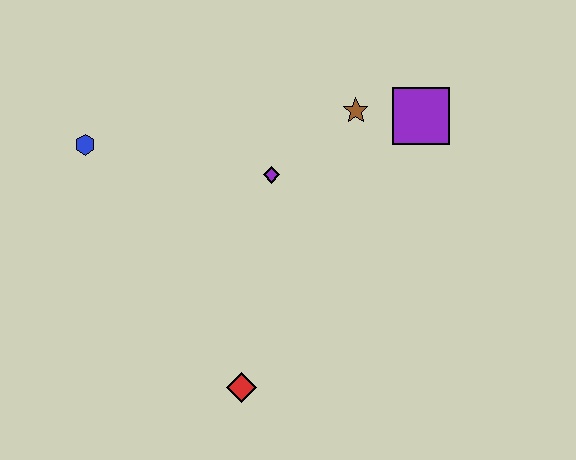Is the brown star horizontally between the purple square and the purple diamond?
Yes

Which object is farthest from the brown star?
The red diamond is farthest from the brown star.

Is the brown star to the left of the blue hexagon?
No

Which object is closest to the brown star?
The purple square is closest to the brown star.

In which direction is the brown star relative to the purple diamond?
The brown star is to the right of the purple diamond.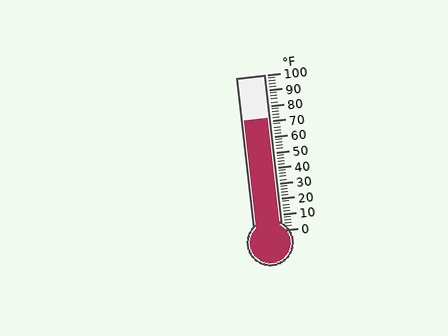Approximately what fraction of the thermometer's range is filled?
The thermometer is filled to approximately 70% of its range.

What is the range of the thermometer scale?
The thermometer scale ranges from 0°F to 100°F.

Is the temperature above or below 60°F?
The temperature is above 60°F.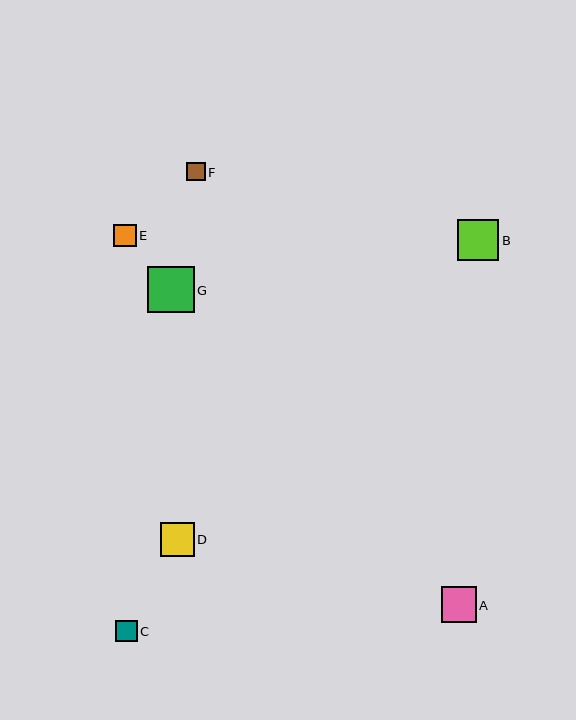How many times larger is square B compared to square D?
Square B is approximately 1.2 times the size of square D.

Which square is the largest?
Square G is the largest with a size of approximately 47 pixels.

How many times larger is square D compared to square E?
Square D is approximately 1.5 times the size of square E.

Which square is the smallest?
Square F is the smallest with a size of approximately 18 pixels.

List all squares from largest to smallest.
From largest to smallest: G, B, A, D, E, C, F.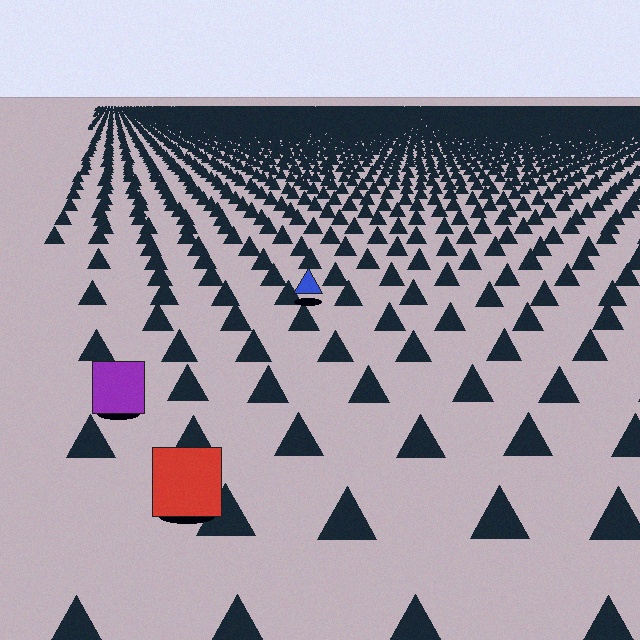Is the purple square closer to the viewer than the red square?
No. The red square is closer — you can tell from the texture gradient: the ground texture is coarser near it.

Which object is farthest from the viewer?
The blue triangle is farthest from the viewer. It appears smaller and the ground texture around it is denser.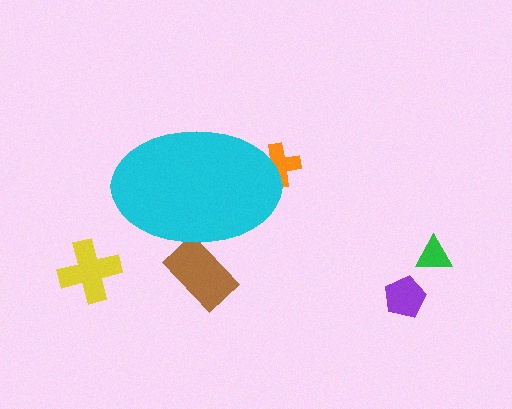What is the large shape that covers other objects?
A cyan ellipse.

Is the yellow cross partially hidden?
No, the yellow cross is fully visible.